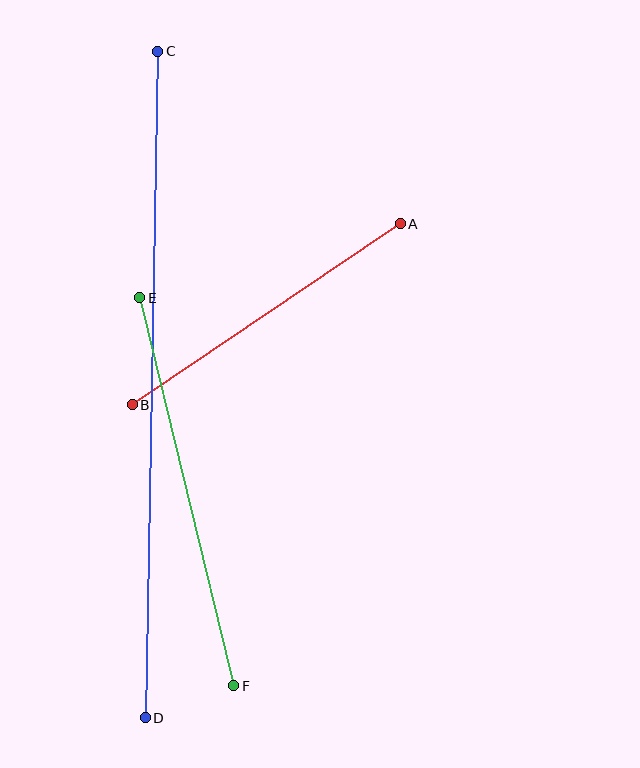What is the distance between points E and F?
The distance is approximately 399 pixels.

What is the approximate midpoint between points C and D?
The midpoint is at approximately (152, 385) pixels.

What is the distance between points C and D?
The distance is approximately 667 pixels.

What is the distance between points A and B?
The distance is approximately 324 pixels.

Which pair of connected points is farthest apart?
Points C and D are farthest apart.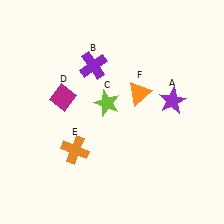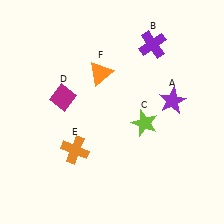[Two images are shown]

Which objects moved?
The objects that moved are: the purple cross (B), the lime star (C), the orange triangle (F).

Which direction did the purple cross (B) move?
The purple cross (B) moved right.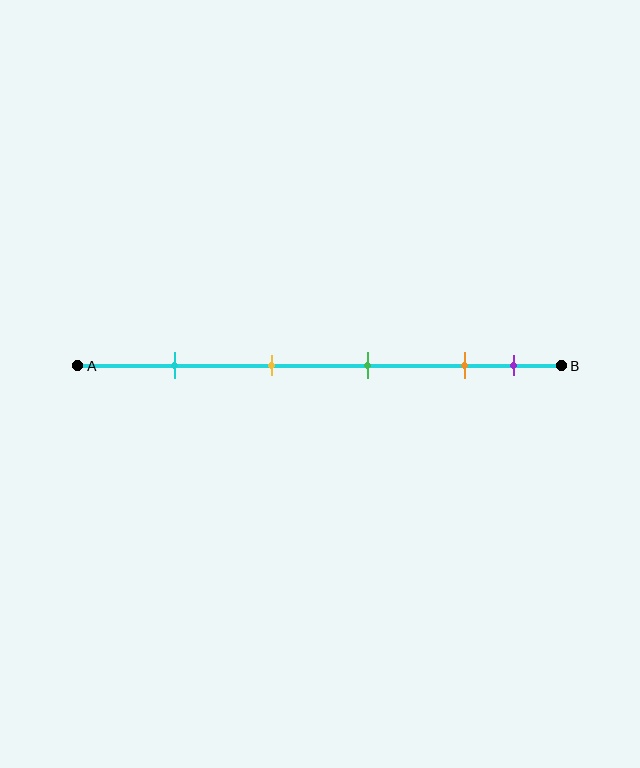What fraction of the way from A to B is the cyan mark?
The cyan mark is approximately 20% (0.2) of the way from A to B.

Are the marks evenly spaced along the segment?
No, the marks are not evenly spaced.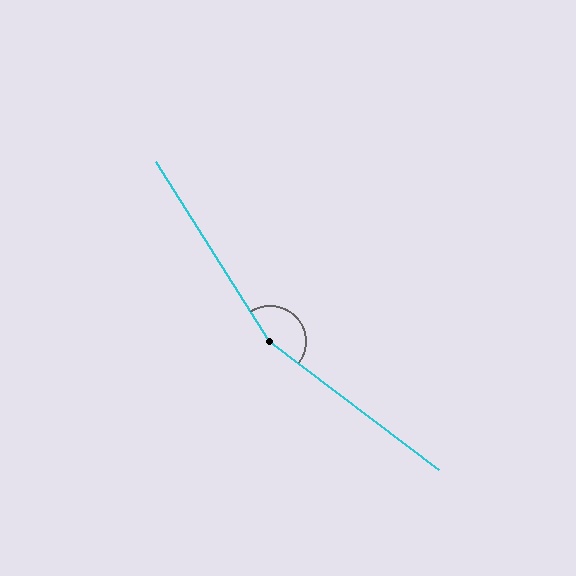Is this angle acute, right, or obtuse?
It is obtuse.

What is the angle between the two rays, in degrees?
Approximately 160 degrees.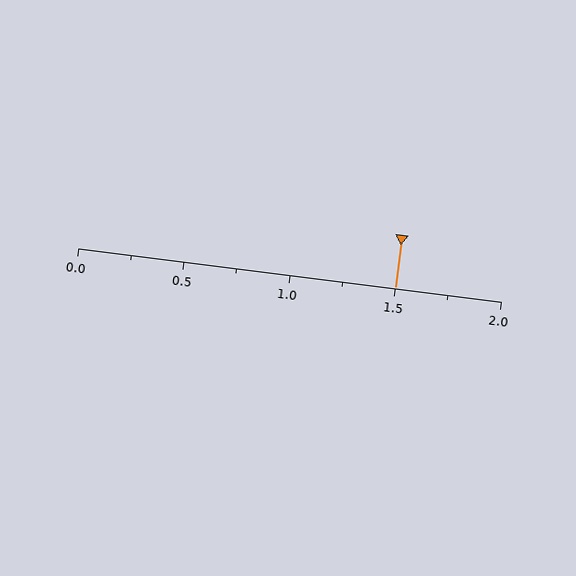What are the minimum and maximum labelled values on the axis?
The axis runs from 0.0 to 2.0.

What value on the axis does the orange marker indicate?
The marker indicates approximately 1.5.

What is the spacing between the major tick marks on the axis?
The major ticks are spaced 0.5 apart.